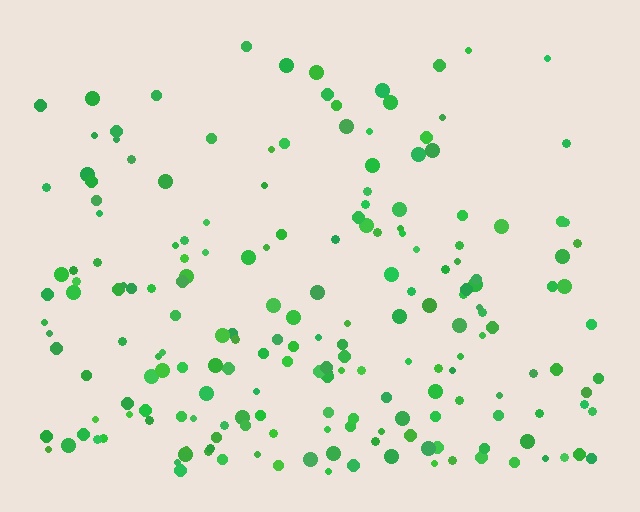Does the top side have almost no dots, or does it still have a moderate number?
Still a moderate number, just noticeably fewer than the bottom.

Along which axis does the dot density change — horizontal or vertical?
Vertical.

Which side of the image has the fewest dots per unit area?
The top.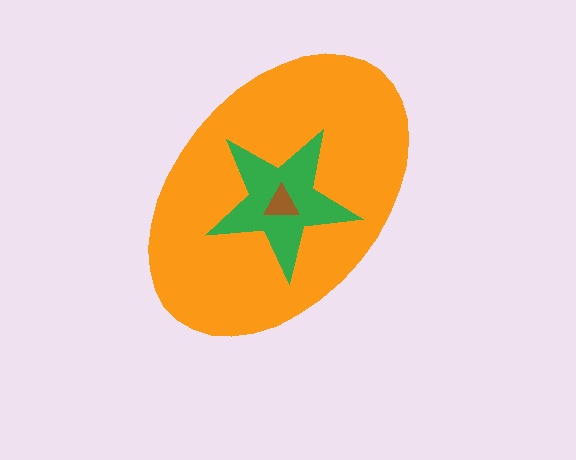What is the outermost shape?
The orange ellipse.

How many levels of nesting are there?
3.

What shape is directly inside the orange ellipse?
The green star.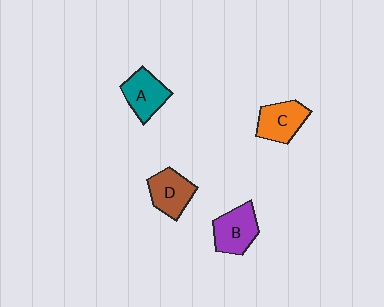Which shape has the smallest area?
Shape D (brown).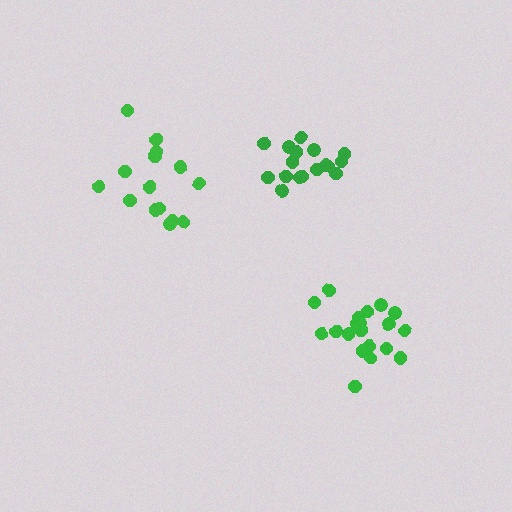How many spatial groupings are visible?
There are 3 spatial groupings.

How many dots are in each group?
Group 1: 16 dots, Group 2: 20 dots, Group 3: 17 dots (53 total).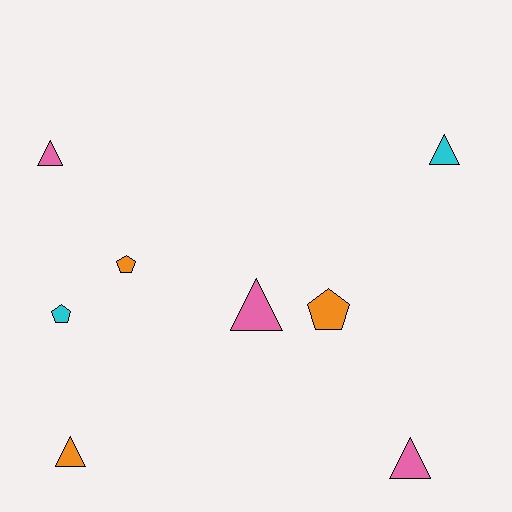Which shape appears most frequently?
Triangle, with 5 objects.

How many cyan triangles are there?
There is 1 cyan triangle.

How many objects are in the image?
There are 8 objects.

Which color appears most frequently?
Pink, with 3 objects.